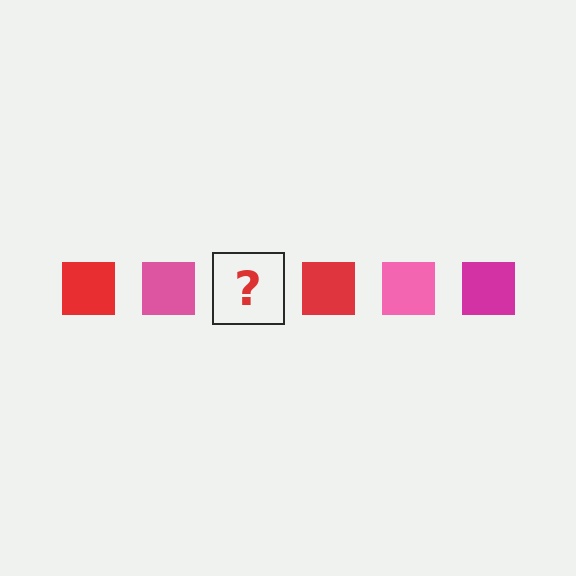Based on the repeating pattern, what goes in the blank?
The blank should be a magenta square.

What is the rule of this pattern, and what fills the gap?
The rule is that the pattern cycles through red, pink, magenta squares. The gap should be filled with a magenta square.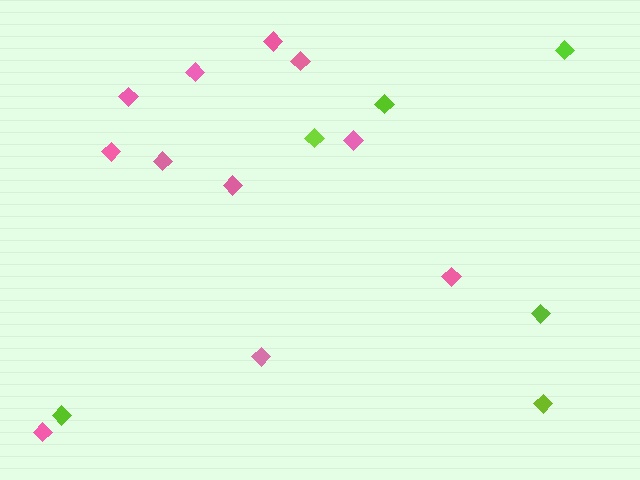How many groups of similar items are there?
There are 2 groups: one group of pink diamonds (11) and one group of lime diamonds (6).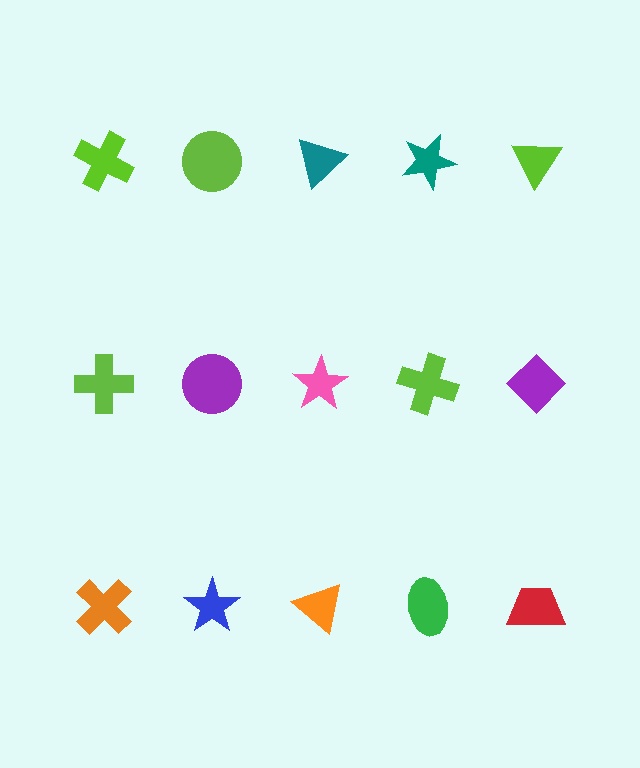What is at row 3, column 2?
A blue star.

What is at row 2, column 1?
A lime cross.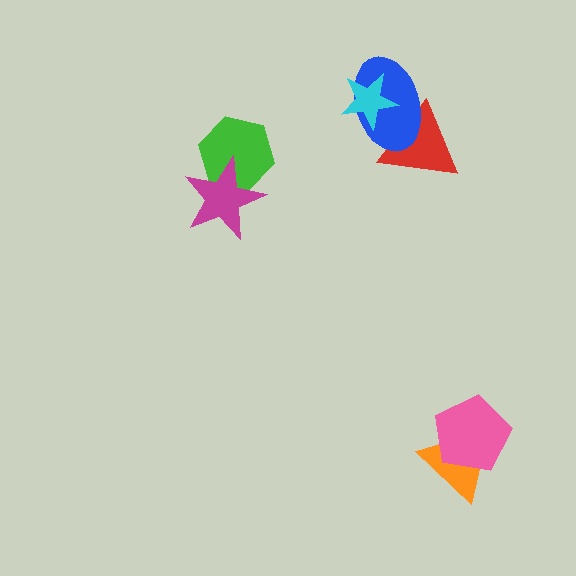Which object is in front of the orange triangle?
The pink pentagon is in front of the orange triangle.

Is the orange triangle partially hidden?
Yes, it is partially covered by another shape.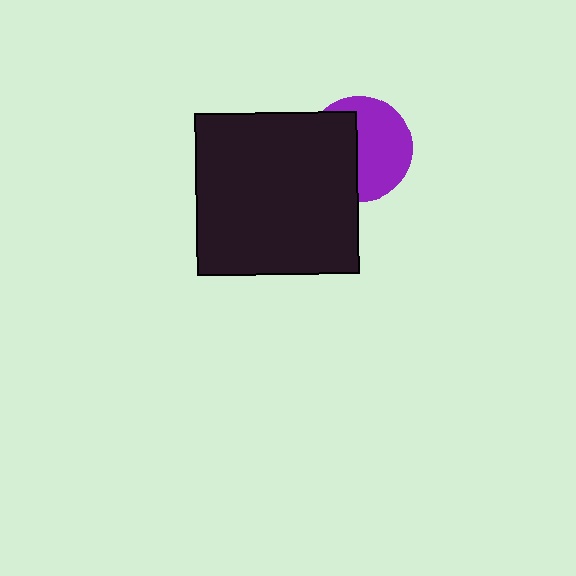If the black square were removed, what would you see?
You would see the complete purple circle.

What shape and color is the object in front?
The object in front is a black square.